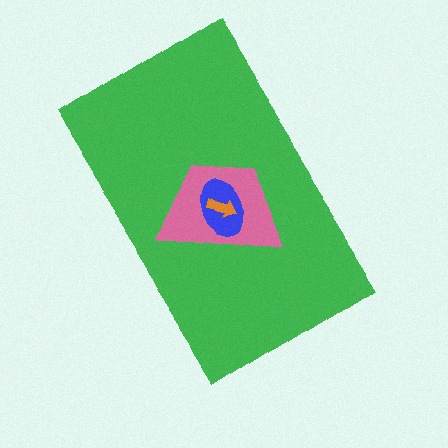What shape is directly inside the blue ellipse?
The orange arrow.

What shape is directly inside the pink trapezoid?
The blue ellipse.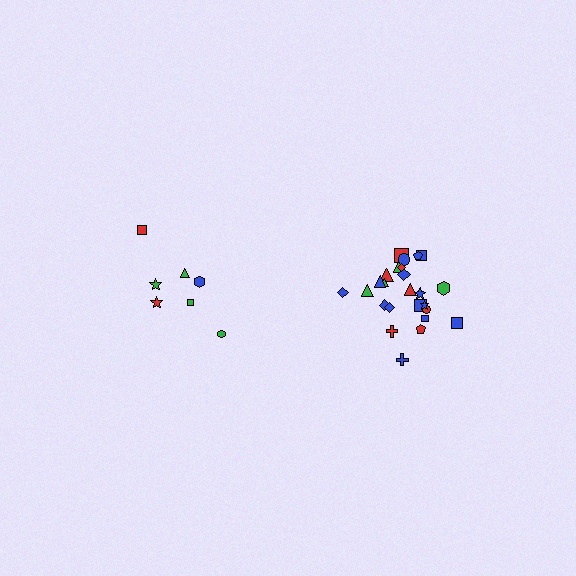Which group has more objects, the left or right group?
The right group.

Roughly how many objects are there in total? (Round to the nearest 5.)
Roughly 30 objects in total.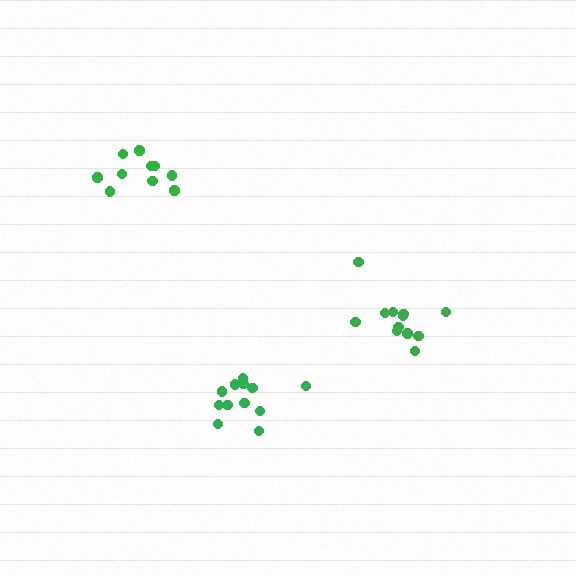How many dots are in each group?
Group 1: 10 dots, Group 2: 12 dots, Group 3: 12 dots (34 total).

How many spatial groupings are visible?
There are 3 spatial groupings.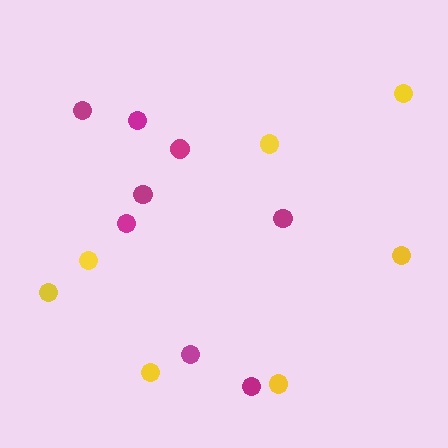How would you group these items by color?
There are 2 groups: one group of magenta circles (8) and one group of yellow circles (7).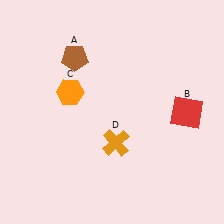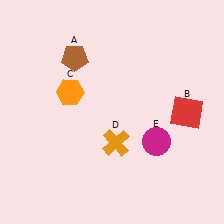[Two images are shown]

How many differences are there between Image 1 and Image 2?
There is 1 difference between the two images.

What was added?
A magenta circle (E) was added in Image 2.